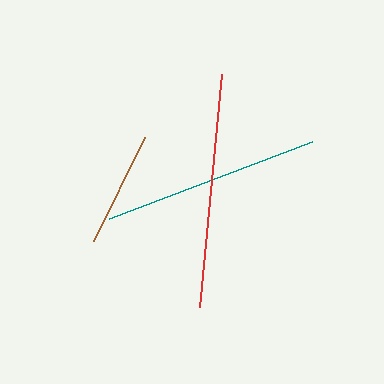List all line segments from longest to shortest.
From longest to shortest: red, teal, brown.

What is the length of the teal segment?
The teal segment is approximately 217 pixels long.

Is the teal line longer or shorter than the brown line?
The teal line is longer than the brown line.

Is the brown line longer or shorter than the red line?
The red line is longer than the brown line.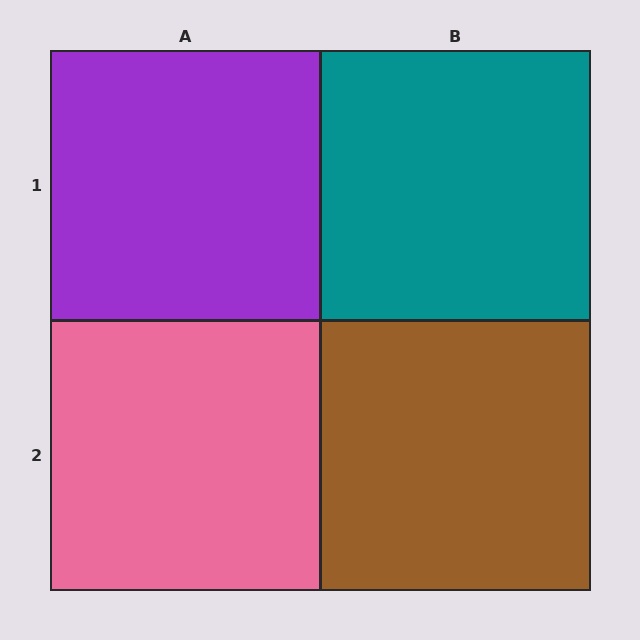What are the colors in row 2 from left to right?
Pink, brown.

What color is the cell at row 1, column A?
Purple.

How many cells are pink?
1 cell is pink.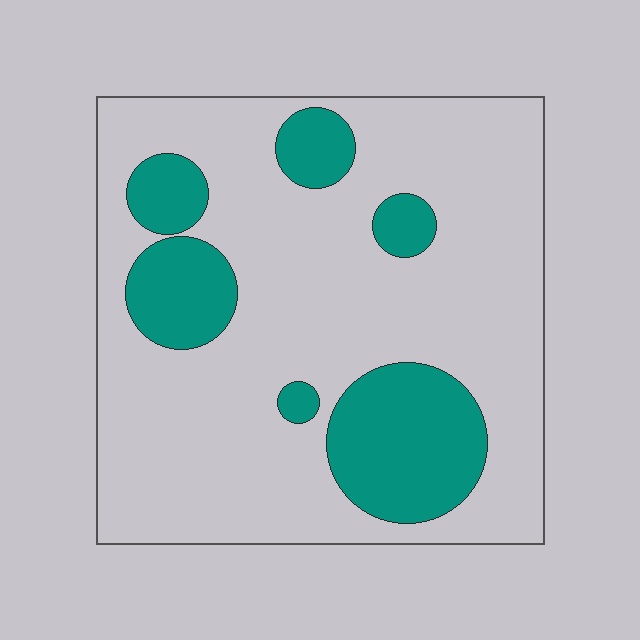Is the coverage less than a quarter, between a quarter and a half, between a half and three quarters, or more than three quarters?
Less than a quarter.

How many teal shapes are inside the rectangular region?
6.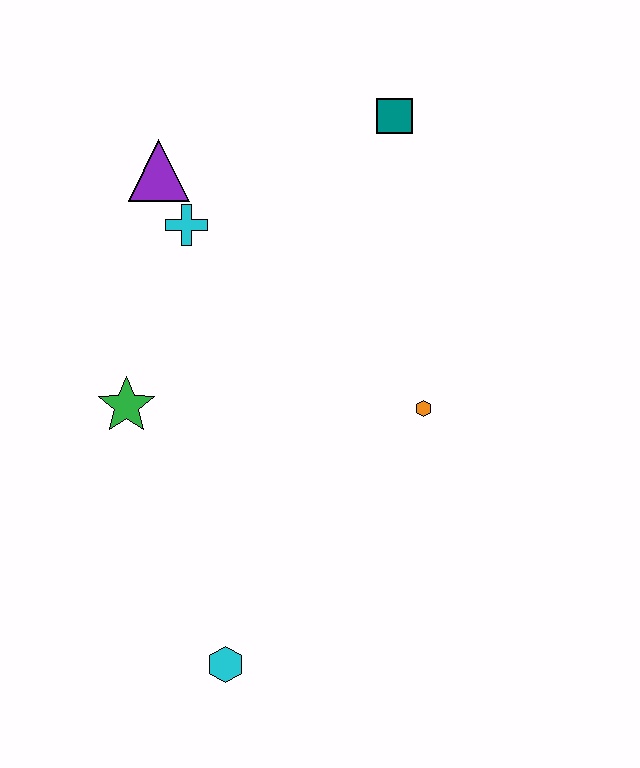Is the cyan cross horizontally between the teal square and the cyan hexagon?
No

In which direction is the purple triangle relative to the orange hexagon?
The purple triangle is to the left of the orange hexagon.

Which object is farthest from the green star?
The teal square is farthest from the green star.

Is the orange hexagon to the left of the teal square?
No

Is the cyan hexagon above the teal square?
No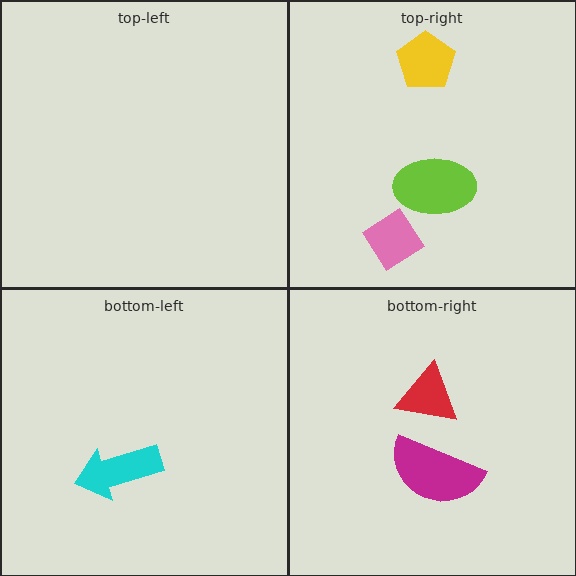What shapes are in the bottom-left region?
The cyan arrow.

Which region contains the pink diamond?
The top-right region.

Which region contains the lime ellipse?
The top-right region.